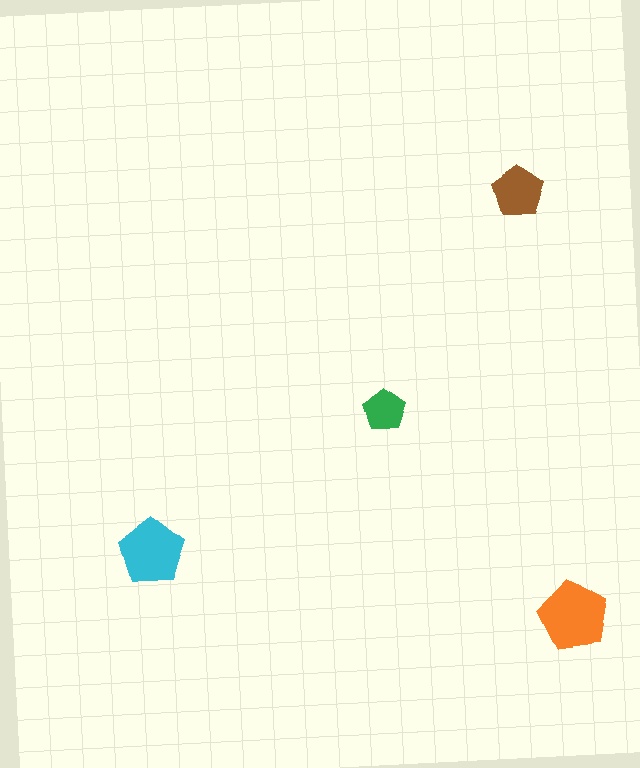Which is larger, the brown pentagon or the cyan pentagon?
The cyan one.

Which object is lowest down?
The orange pentagon is bottommost.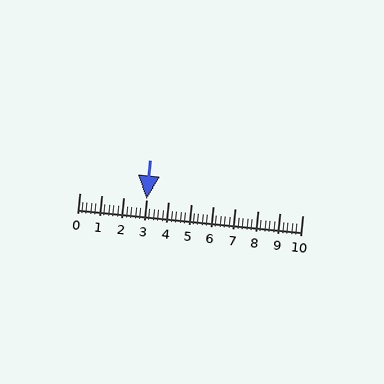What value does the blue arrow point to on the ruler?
The blue arrow points to approximately 3.0.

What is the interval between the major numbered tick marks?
The major tick marks are spaced 1 units apart.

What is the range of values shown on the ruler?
The ruler shows values from 0 to 10.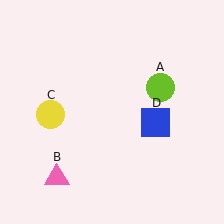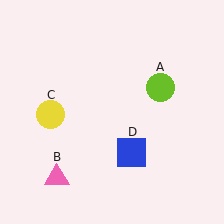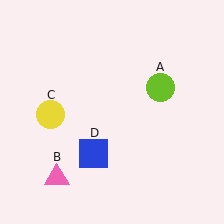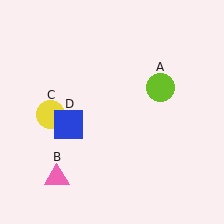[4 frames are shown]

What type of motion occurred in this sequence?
The blue square (object D) rotated clockwise around the center of the scene.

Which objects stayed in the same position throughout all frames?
Lime circle (object A) and pink triangle (object B) and yellow circle (object C) remained stationary.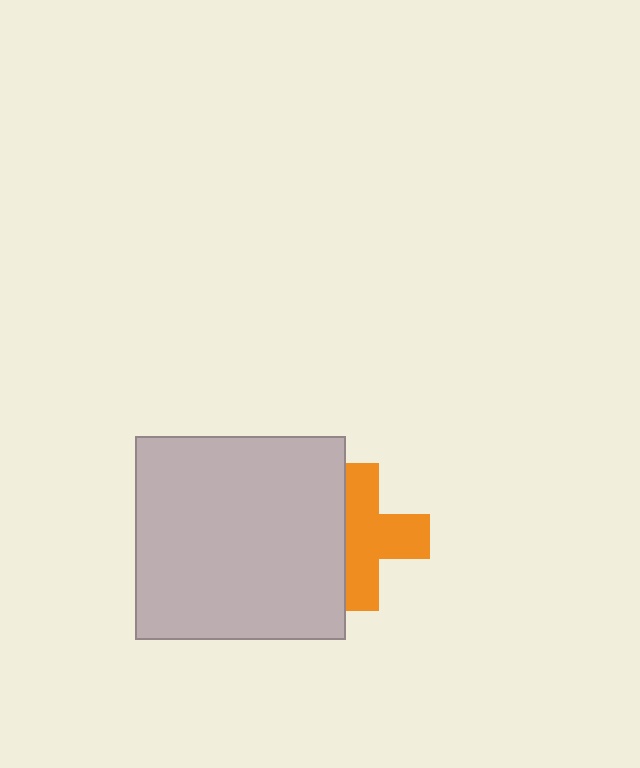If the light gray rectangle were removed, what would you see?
You would see the complete orange cross.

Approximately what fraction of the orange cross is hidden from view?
Roughly 36% of the orange cross is hidden behind the light gray rectangle.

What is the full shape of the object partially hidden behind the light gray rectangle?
The partially hidden object is an orange cross.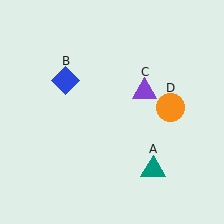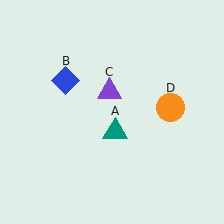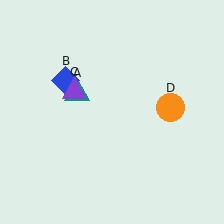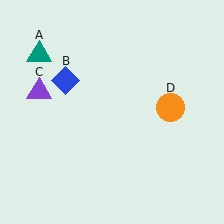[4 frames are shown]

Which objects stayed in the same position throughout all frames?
Blue diamond (object B) and orange circle (object D) remained stationary.